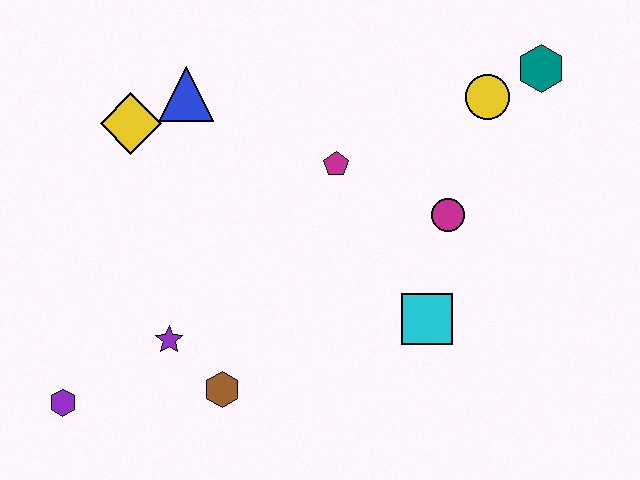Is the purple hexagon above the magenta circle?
No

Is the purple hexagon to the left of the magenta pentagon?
Yes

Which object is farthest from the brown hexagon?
The teal hexagon is farthest from the brown hexagon.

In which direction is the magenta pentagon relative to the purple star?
The magenta pentagon is above the purple star.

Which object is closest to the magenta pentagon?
The magenta circle is closest to the magenta pentagon.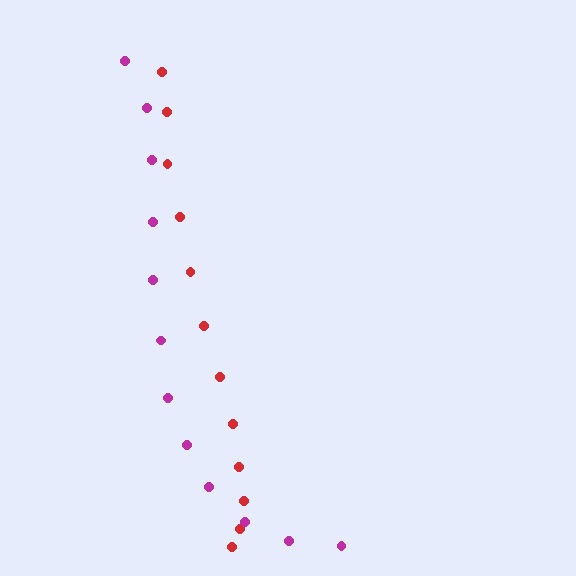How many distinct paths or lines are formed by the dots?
There are 2 distinct paths.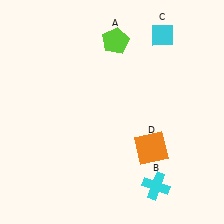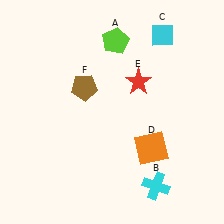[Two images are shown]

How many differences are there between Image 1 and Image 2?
There are 2 differences between the two images.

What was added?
A red star (E), a brown pentagon (F) were added in Image 2.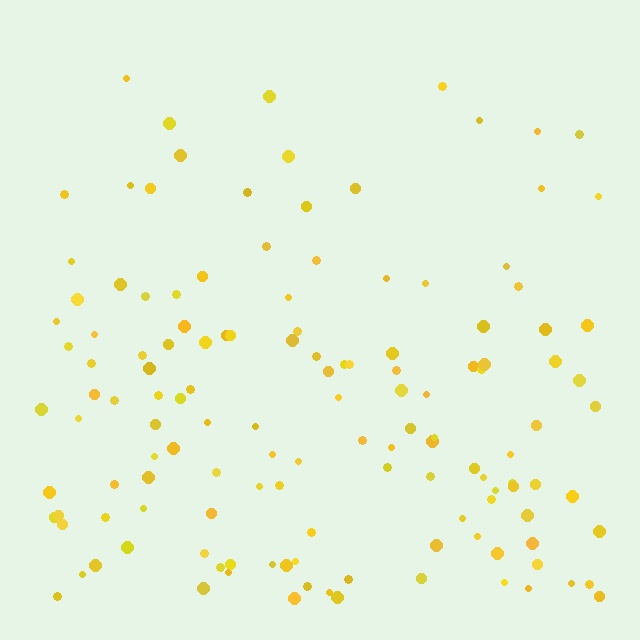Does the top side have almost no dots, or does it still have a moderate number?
Still a moderate number, just noticeably fewer than the bottom.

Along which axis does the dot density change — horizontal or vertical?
Vertical.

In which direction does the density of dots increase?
From top to bottom, with the bottom side densest.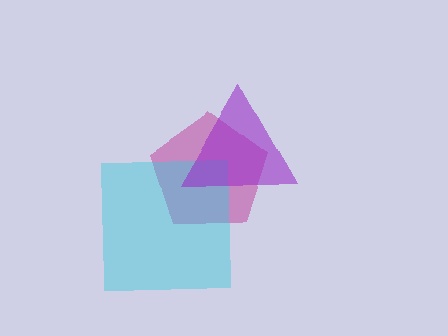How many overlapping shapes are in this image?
There are 3 overlapping shapes in the image.